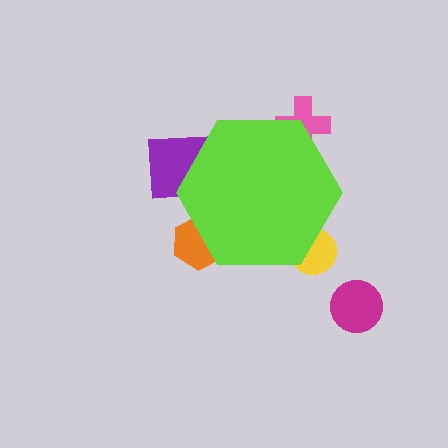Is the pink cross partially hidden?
Yes, the pink cross is partially hidden behind the lime hexagon.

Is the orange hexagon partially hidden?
Yes, the orange hexagon is partially hidden behind the lime hexagon.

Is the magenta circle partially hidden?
No, the magenta circle is fully visible.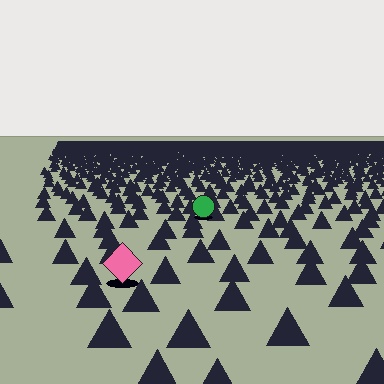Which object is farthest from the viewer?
The green circle is farthest from the viewer. It appears smaller and the ground texture around it is denser.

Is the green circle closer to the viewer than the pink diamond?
No. The pink diamond is closer — you can tell from the texture gradient: the ground texture is coarser near it.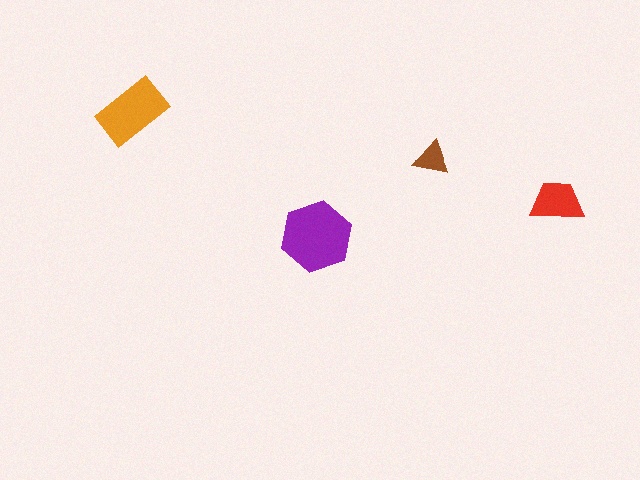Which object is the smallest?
The brown triangle.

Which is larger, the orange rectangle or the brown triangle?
The orange rectangle.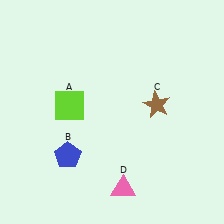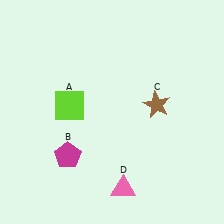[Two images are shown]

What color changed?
The pentagon (B) changed from blue in Image 1 to magenta in Image 2.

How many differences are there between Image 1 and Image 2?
There is 1 difference between the two images.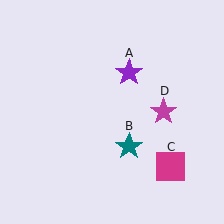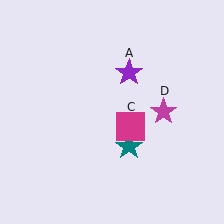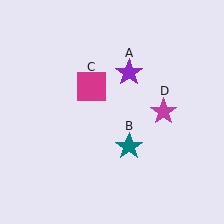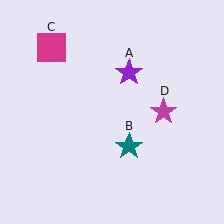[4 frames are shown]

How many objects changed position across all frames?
1 object changed position: magenta square (object C).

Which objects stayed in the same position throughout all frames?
Purple star (object A) and teal star (object B) and magenta star (object D) remained stationary.